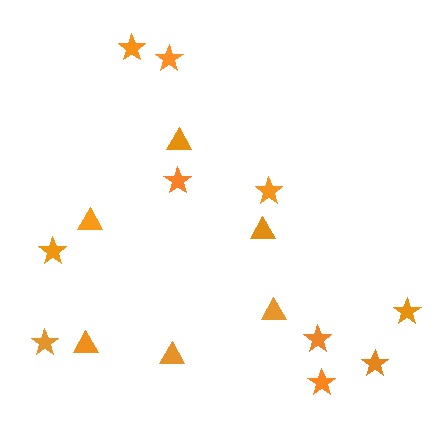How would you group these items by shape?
There are 2 groups: one group of triangles (6) and one group of stars (10).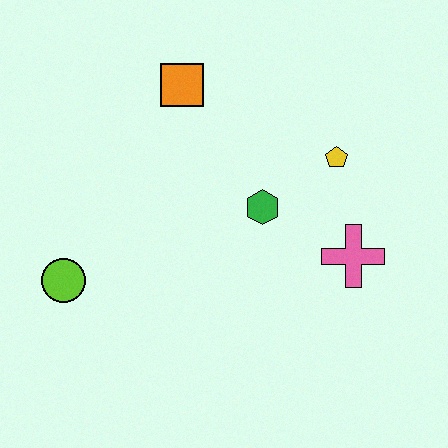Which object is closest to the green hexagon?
The yellow pentagon is closest to the green hexagon.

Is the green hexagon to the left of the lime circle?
No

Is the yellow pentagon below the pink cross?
No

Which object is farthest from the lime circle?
The yellow pentagon is farthest from the lime circle.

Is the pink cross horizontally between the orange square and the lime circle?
No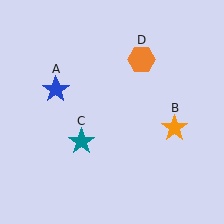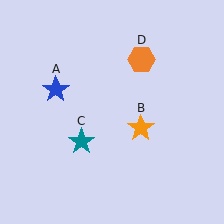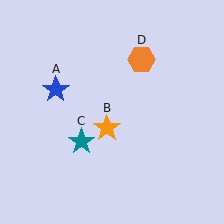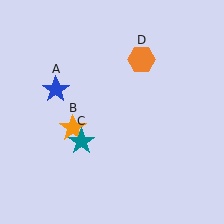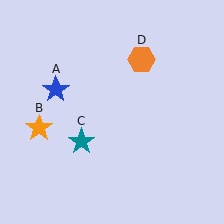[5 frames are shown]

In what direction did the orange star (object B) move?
The orange star (object B) moved left.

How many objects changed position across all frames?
1 object changed position: orange star (object B).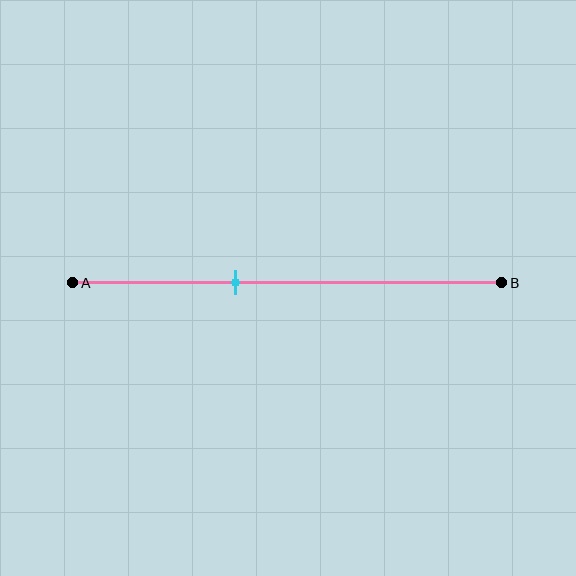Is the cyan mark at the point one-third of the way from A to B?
No, the mark is at about 40% from A, not at the 33% one-third point.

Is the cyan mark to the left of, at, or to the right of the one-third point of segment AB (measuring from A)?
The cyan mark is to the right of the one-third point of segment AB.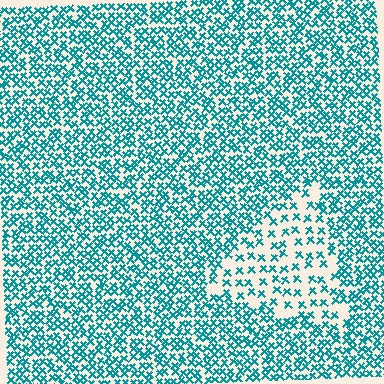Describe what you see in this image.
The image contains small teal elements arranged at two different densities. A triangle-shaped region is visible where the elements are less densely packed than the surrounding area.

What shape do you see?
I see a triangle.